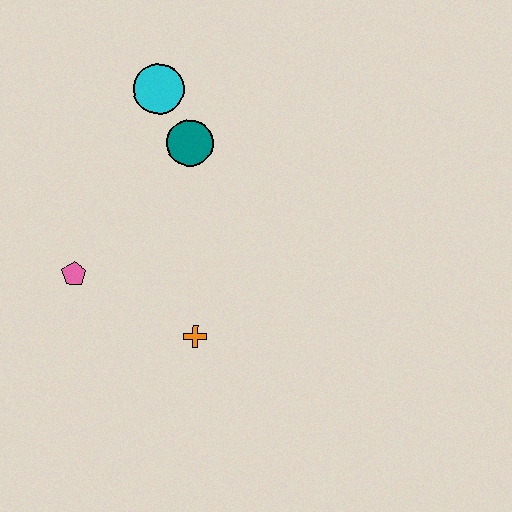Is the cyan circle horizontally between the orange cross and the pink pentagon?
Yes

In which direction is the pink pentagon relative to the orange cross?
The pink pentagon is to the left of the orange cross.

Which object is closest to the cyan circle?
The teal circle is closest to the cyan circle.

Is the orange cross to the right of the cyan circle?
Yes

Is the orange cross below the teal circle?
Yes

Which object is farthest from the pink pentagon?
The cyan circle is farthest from the pink pentagon.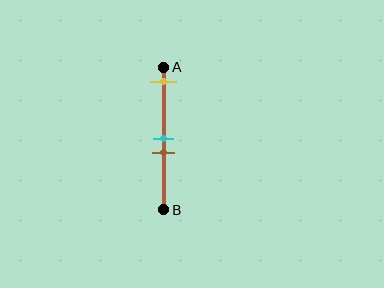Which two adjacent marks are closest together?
The cyan and brown marks are the closest adjacent pair.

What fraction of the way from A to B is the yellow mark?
The yellow mark is approximately 10% (0.1) of the way from A to B.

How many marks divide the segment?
There are 3 marks dividing the segment.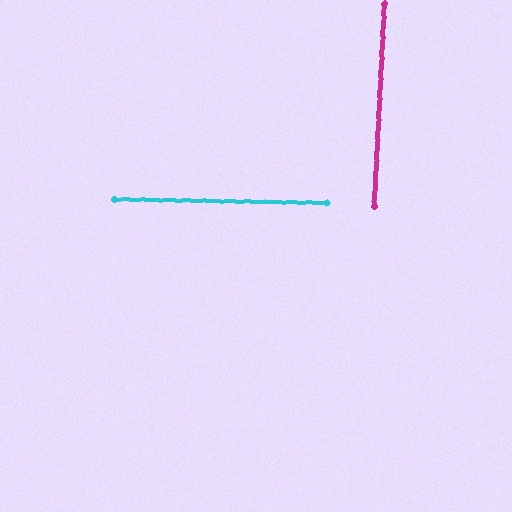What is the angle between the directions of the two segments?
Approximately 88 degrees.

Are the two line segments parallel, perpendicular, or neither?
Perpendicular — they meet at approximately 88°.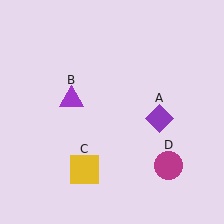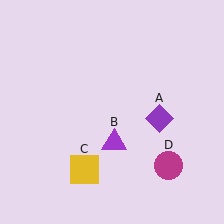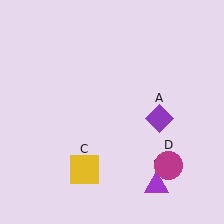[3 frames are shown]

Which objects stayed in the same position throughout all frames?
Purple diamond (object A) and yellow square (object C) and magenta circle (object D) remained stationary.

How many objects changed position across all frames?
1 object changed position: purple triangle (object B).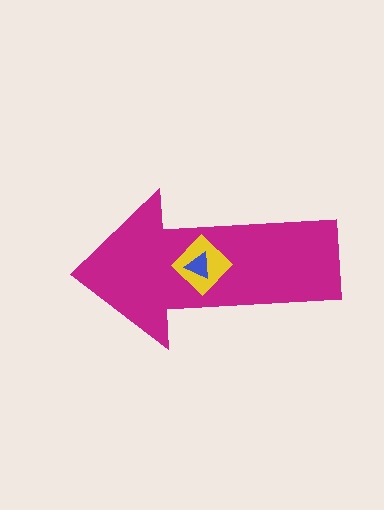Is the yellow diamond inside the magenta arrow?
Yes.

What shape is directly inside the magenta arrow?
The yellow diamond.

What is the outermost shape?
The magenta arrow.